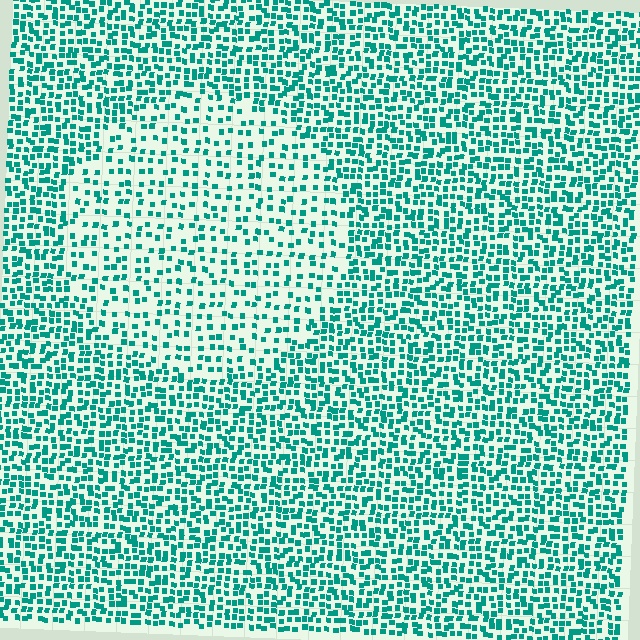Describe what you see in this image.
The image contains small teal elements arranged at two different densities. A circle-shaped region is visible where the elements are less densely packed than the surrounding area.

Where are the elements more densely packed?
The elements are more densely packed outside the circle boundary.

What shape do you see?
I see a circle.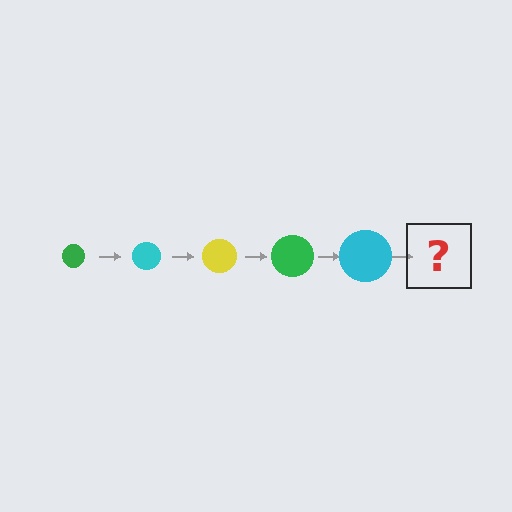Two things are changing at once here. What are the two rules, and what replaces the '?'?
The two rules are that the circle grows larger each step and the color cycles through green, cyan, and yellow. The '?' should be a yellow circle, larger than the previous one.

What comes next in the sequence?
The next element should be a yellow circle, larger than the previous one.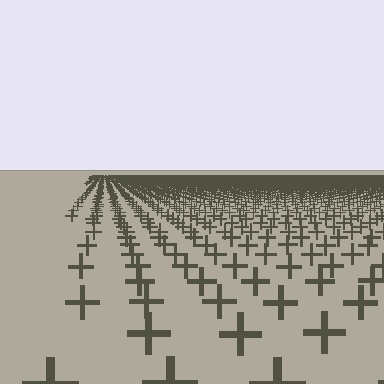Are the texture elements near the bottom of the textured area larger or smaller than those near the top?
Larger. Near the bottom, elements are closer to the viewer and appear at a bigger on-screen size.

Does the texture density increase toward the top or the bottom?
Density increases toward the top.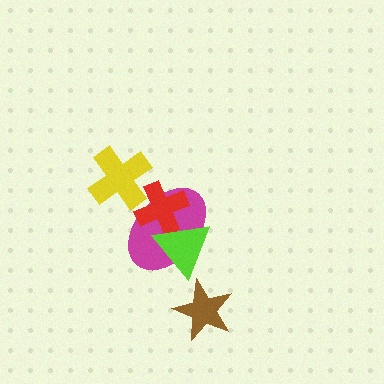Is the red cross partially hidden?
Yes, it is partially covered by another shape.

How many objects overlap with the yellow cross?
2 objects overlap with the yellow cross.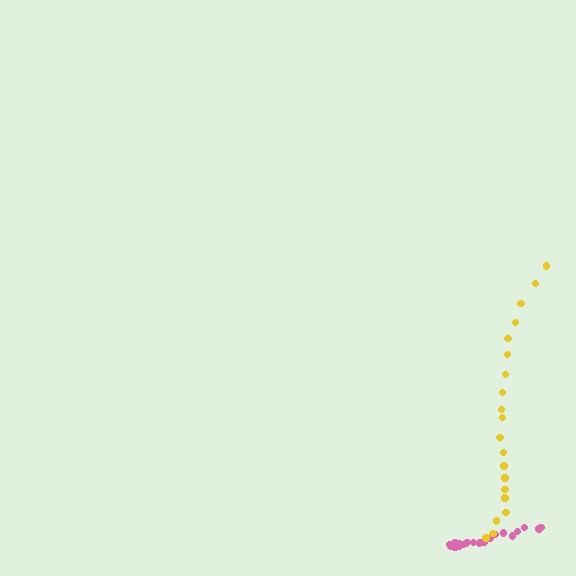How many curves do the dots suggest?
There are 2 distinct paths.